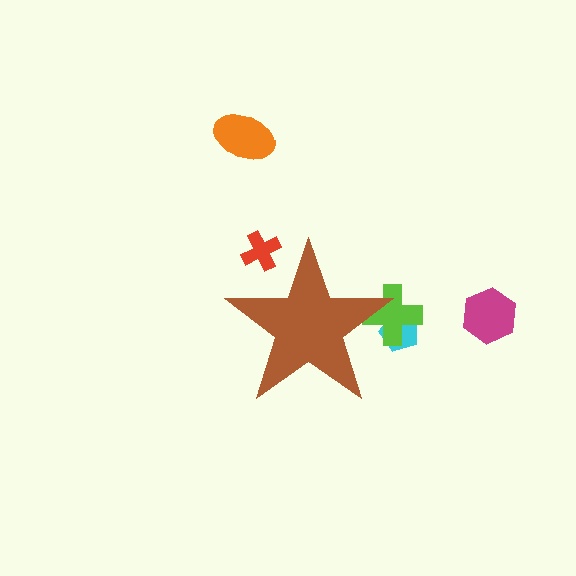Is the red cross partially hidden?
Yes, the red cross is partially hidden behind the brown star.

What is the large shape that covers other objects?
A brown star.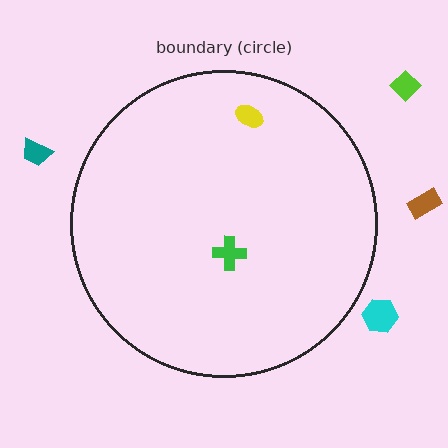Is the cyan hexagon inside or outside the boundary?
Outside.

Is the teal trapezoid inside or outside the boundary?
Outside.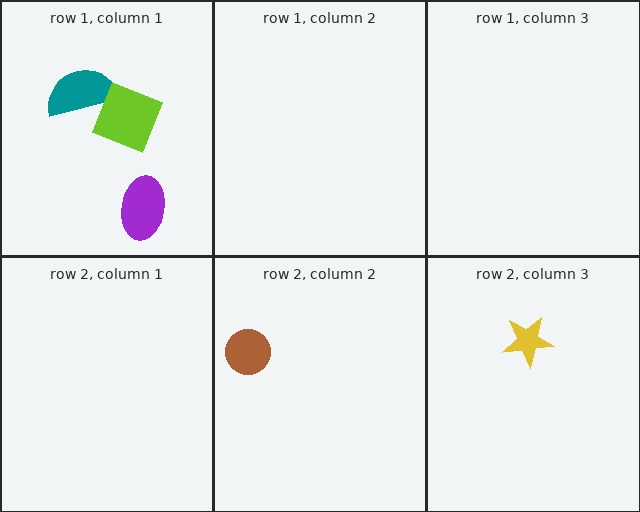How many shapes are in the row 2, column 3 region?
1.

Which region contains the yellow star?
The row 2, column 3 region.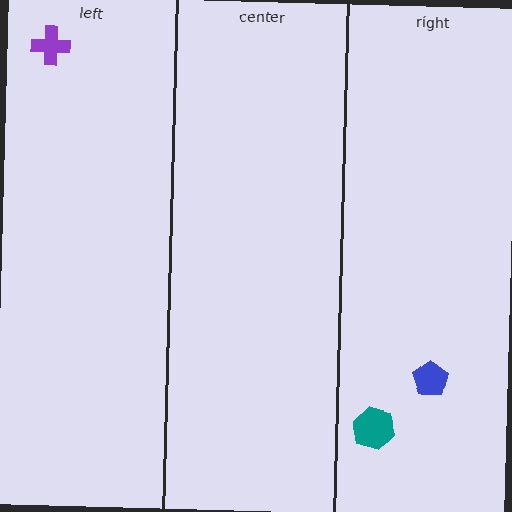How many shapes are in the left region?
1.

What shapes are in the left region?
The purple cross.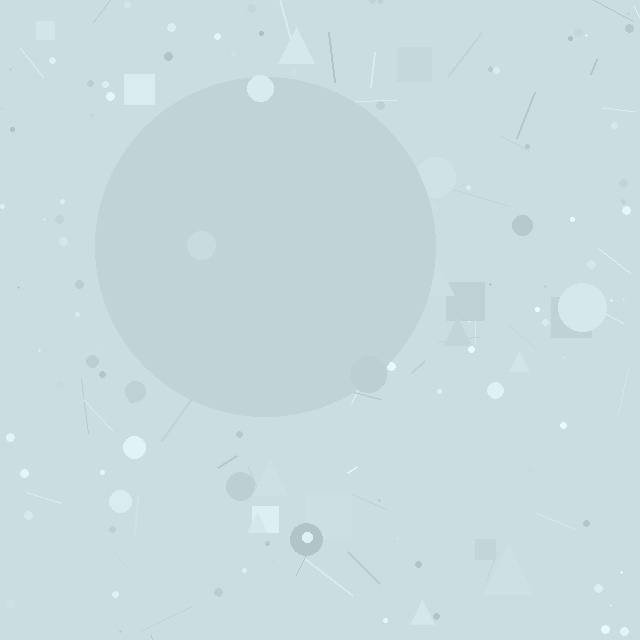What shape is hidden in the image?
A circle is hidden in the image.